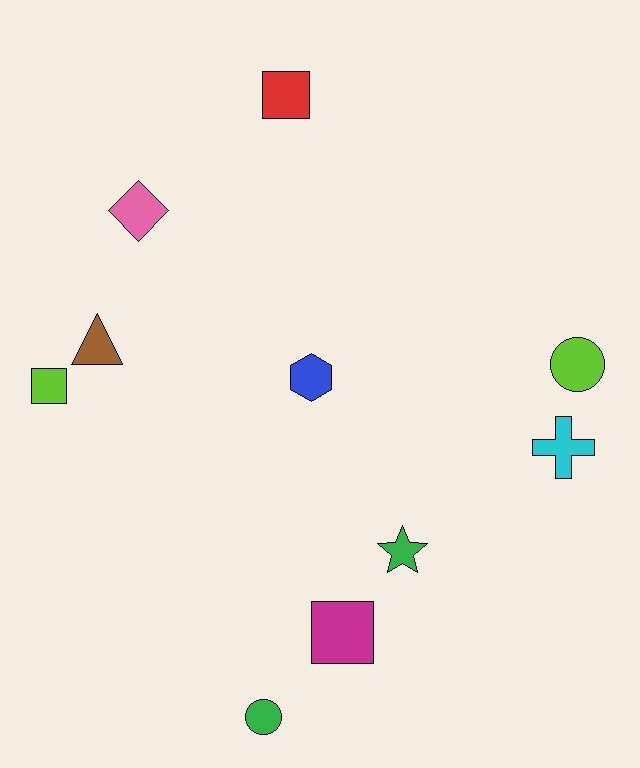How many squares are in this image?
There are 3 squares.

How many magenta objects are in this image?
There is 1 magenta object.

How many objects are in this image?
There are 10 objects.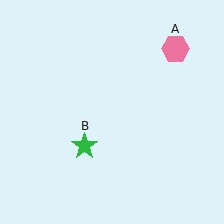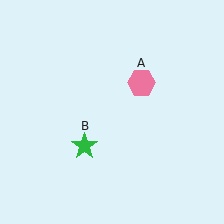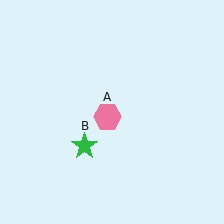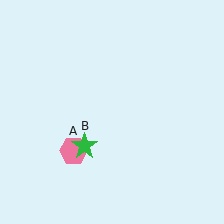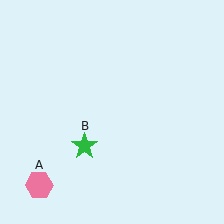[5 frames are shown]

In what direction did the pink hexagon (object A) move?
The pink hexagon (object A) moved down and to the left.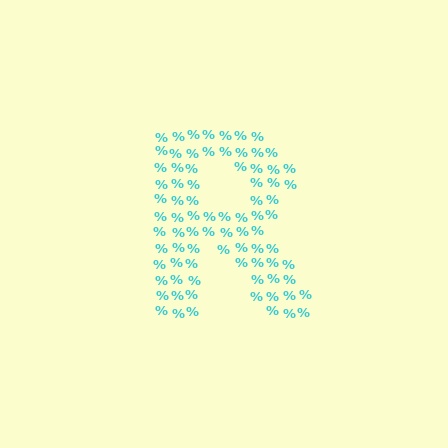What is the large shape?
The large shape is the letter R.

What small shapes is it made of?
It is made of small percent signs.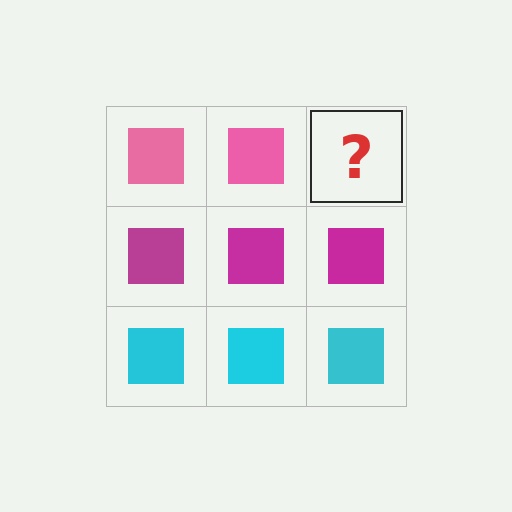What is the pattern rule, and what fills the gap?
The rule is that each row has a consistent color. The gap should be filled with a pink square.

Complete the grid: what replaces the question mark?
The question mark should be replaced with a pink square.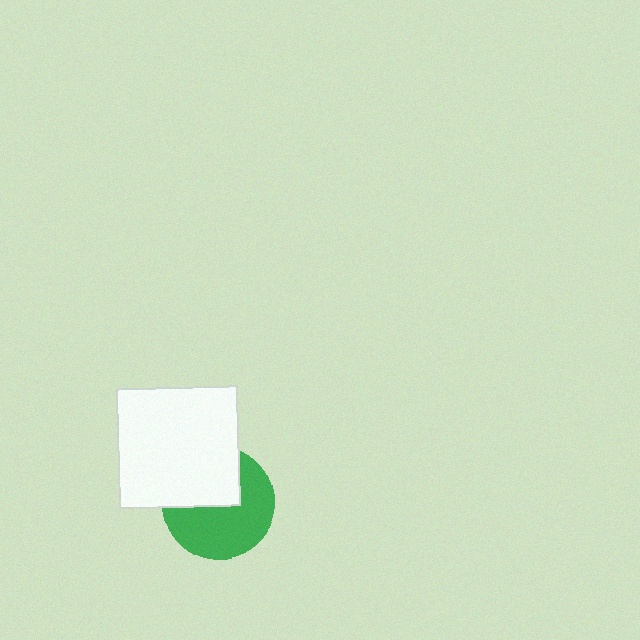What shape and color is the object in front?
The object in front is a white square.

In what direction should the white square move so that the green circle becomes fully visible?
The white square should move up. That is the shortest direction to clear the overlap and leave the green circle fully visible.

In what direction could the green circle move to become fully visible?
The green circle could move down. That would shift it out from behind the white square entirely.